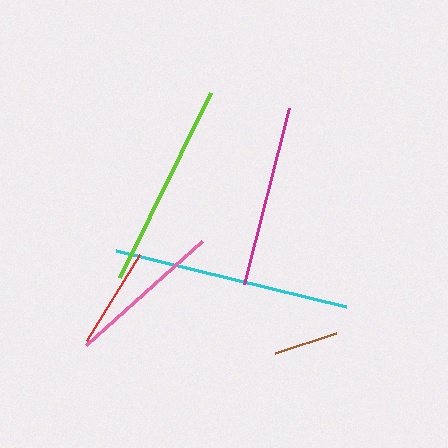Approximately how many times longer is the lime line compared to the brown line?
The lime line is approximately 3.2 times the length of the brown line.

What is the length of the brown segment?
The brown segment is approximately 64 pixels long.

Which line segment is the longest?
The cyan line is the longest at approximately 236 pixels.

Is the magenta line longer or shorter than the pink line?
The magenta line is longer than the pink line.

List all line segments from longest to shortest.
From longest to shortest: cyan, lime, magenta, pink, red, brown.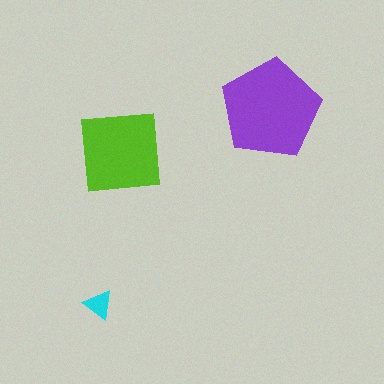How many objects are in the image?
There are 3 objects in the image.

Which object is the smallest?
The cyan triangle.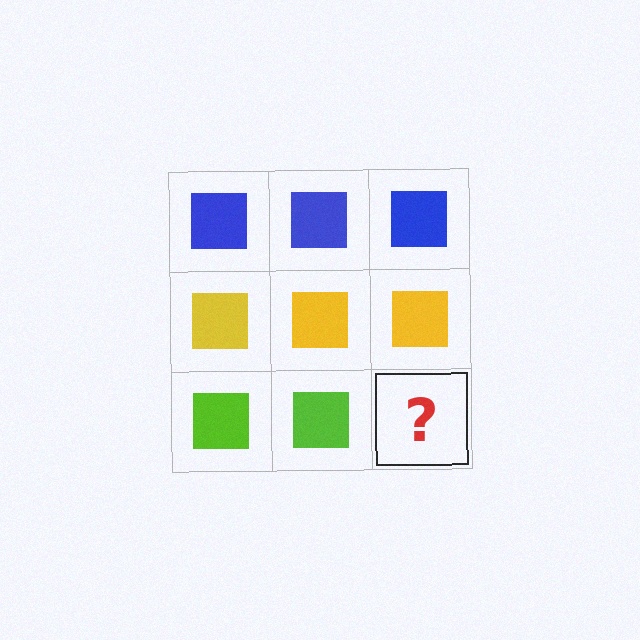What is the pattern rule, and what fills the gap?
The rule is that each row has a consistent color. The gap should be filled with a lime square.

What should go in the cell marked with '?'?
The missing cell should contain a lime square.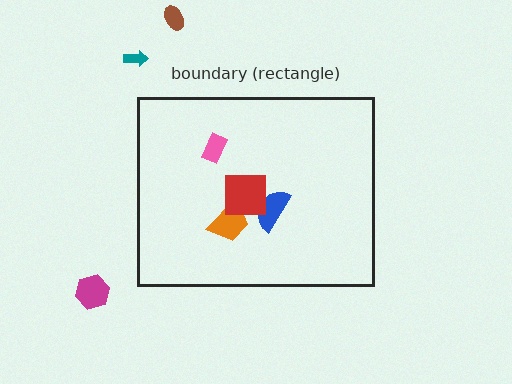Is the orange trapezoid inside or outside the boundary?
Inside.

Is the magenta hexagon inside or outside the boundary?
Outside.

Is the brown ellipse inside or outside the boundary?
Outside.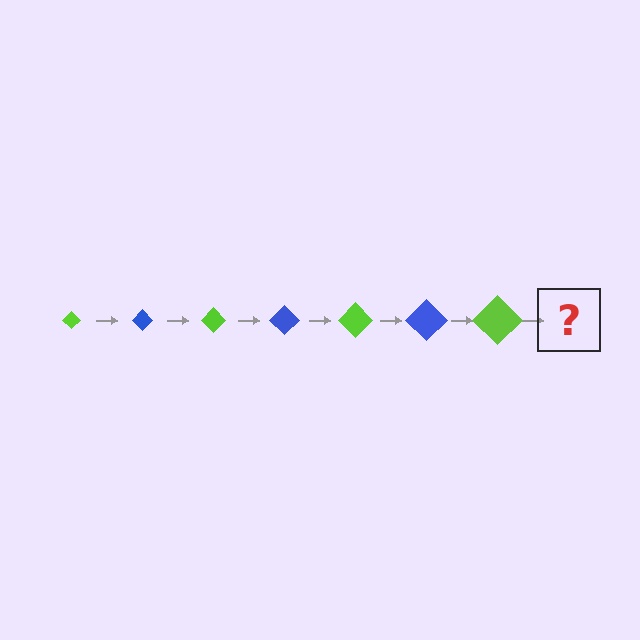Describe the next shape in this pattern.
It should be a blue diamond, larger than the previous one.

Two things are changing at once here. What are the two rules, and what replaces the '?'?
The two rules are that the diamond grows larger each step and the color cycles through lime and blue. The '?' should be a blue diamond, larger than the previous one.